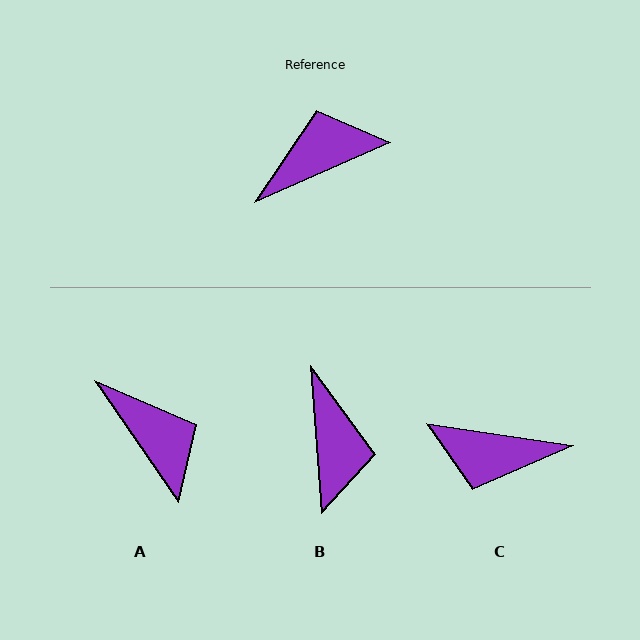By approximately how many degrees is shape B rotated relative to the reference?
Approximately 109 degrees clockwise.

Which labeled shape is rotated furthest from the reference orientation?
C, about 148 degrees away.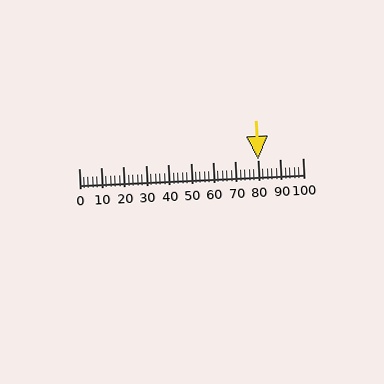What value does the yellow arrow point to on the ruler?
The yellow arrow points to approximately 80.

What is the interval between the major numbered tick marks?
The major tick marks are spaced 10 units apart.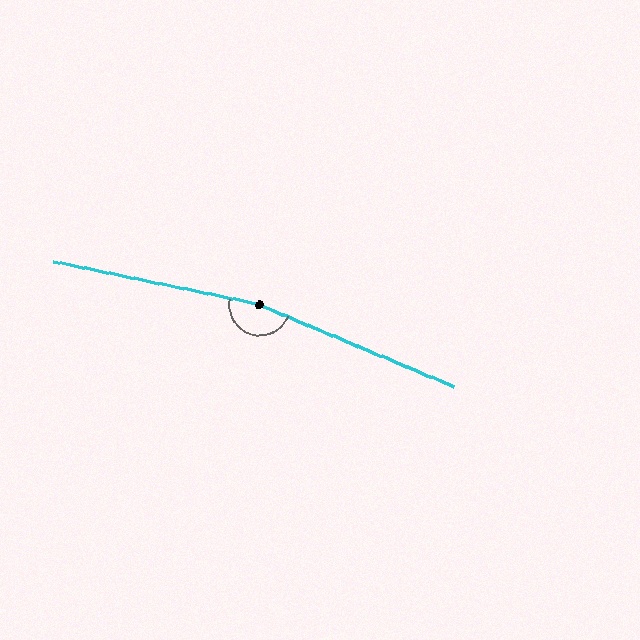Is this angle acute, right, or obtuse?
It is obtuse.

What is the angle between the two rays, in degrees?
Approximately 169 degrees.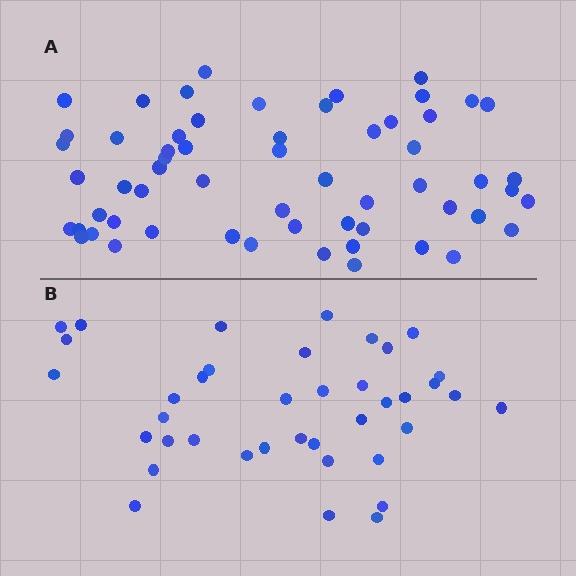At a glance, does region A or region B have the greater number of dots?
Region A (the top region) has more dots.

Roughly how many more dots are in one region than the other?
Region A has approximately 20 more dots than region B.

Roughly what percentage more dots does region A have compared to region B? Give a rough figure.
About 50% more.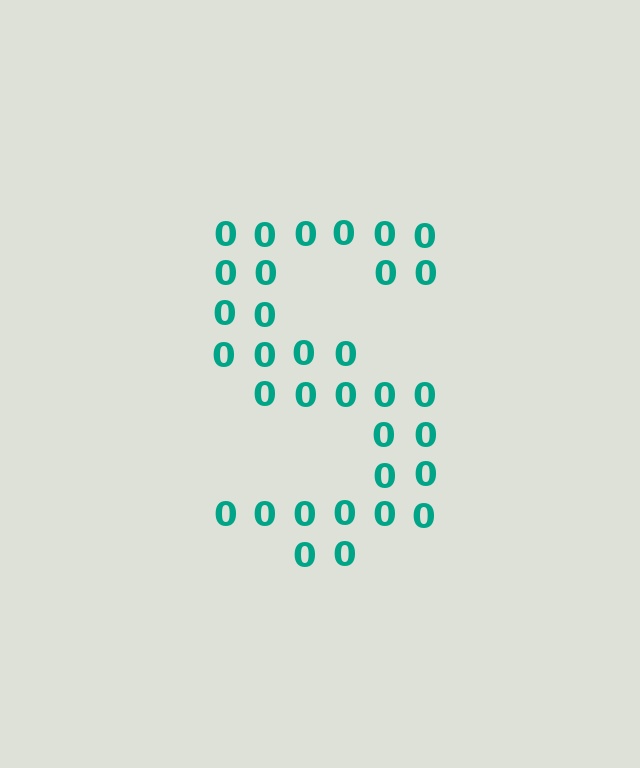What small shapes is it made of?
It is made of small digit 0's.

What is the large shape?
The large shape is the letter S.